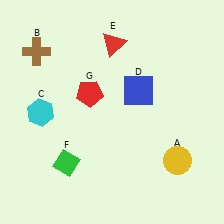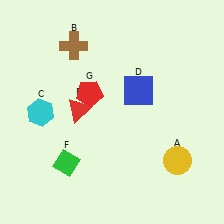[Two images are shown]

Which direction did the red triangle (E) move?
The red triangle (E) moved down.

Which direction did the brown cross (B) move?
The brown cross (B) moved right.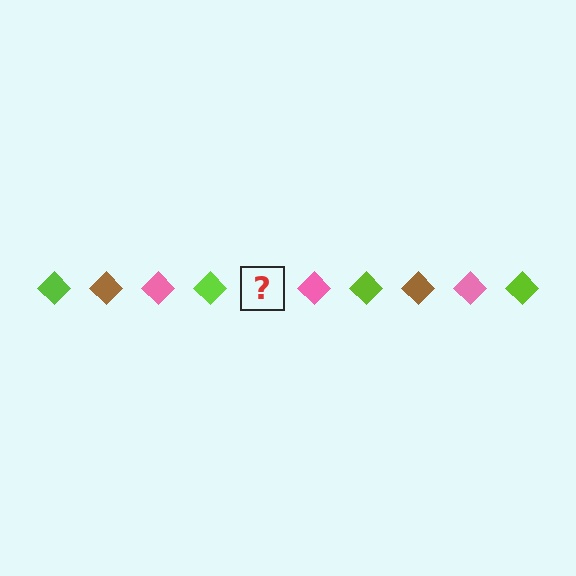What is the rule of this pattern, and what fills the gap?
The rule is that the pattern cycles through lime, brown, pink diamonds. The gap should be filled with a brown diamond.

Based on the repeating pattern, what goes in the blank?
The blank should be a brown diamond.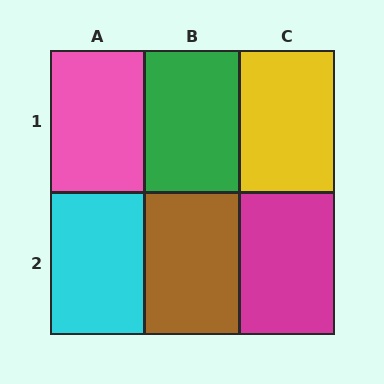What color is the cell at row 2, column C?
Magenta.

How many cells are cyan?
1 cell is cyan.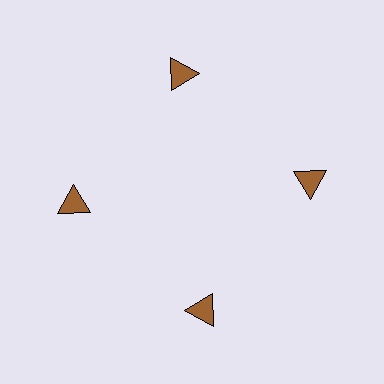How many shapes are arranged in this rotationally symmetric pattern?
There are 4 shapes, arranged in 4 groups of 1.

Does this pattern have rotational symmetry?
Yes, this pattern has 4-fold rotational symmetry. It looks the same after rotating 90 degrees around the center.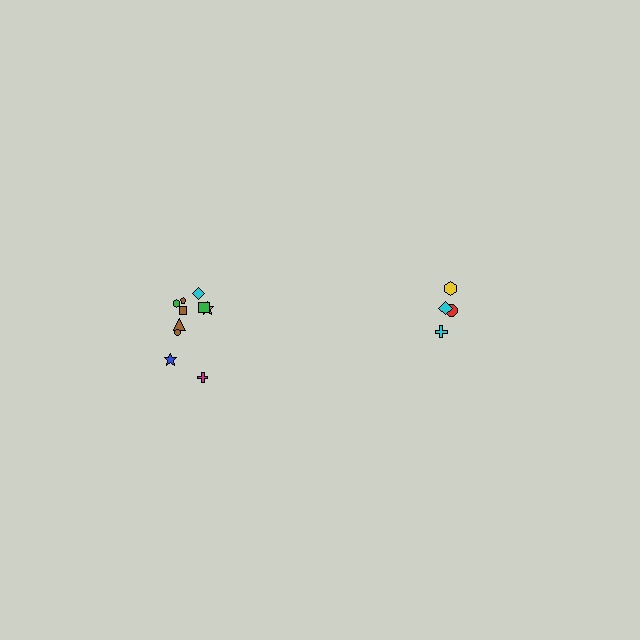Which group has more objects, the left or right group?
The left group.